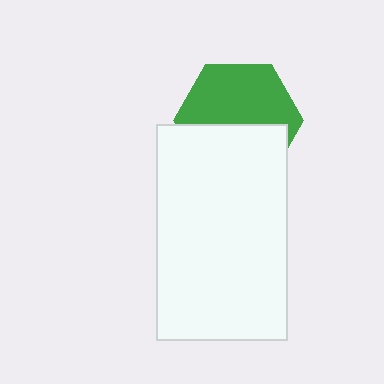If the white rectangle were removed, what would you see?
You would see the complete green hexagon.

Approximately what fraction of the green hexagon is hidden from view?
Roughly 45% of the green hexagon is hidden behind the white rectangle.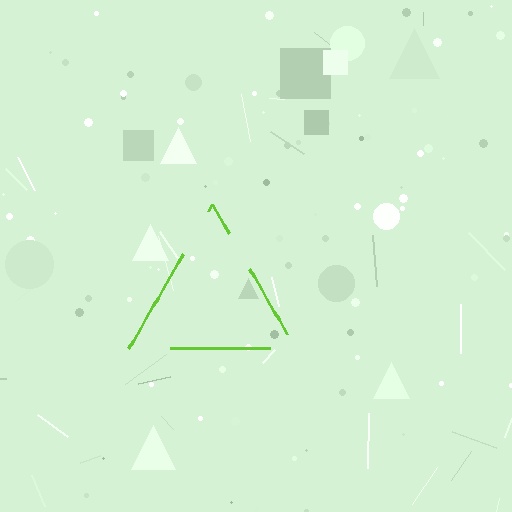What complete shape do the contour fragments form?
The contour fragments form a triangle.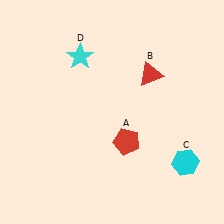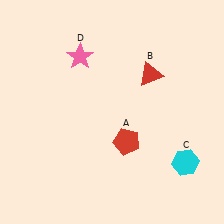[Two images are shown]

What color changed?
The star (D) changed from cyan in Image 1 to pink in Image 2.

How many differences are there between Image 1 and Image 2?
There is 1 difference between the two images.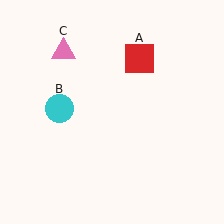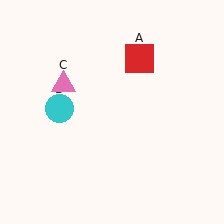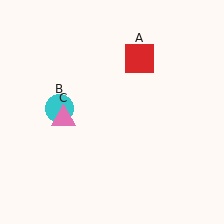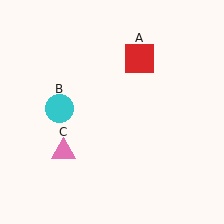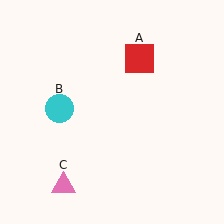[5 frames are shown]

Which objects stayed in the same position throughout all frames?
Red square (object A) and cyan circle (object B) remained stationary.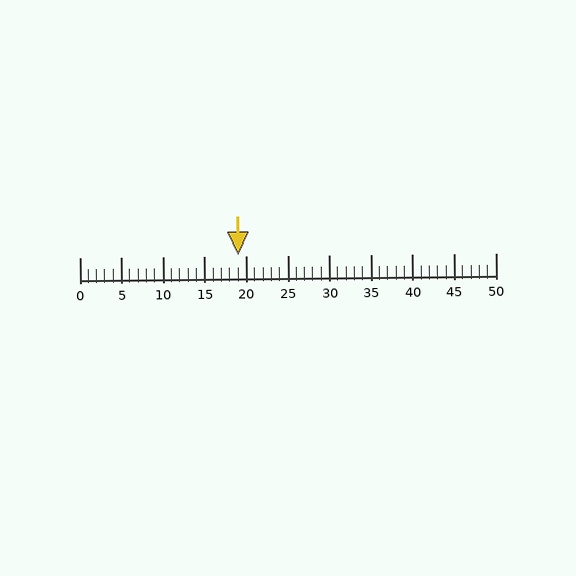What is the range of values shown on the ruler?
The ruler shows values from 0 to 50.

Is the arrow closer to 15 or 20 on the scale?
The arrow is closer to 20.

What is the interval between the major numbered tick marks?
The major tick marks are spaced 5 units apart.